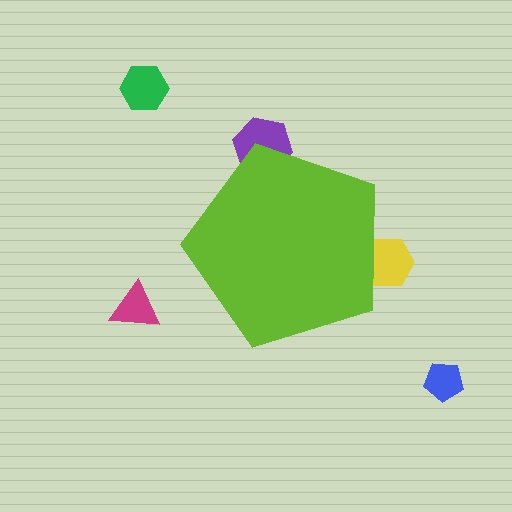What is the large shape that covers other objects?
A lime pentagon.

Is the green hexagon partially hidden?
No, the green hexagon is fully visible.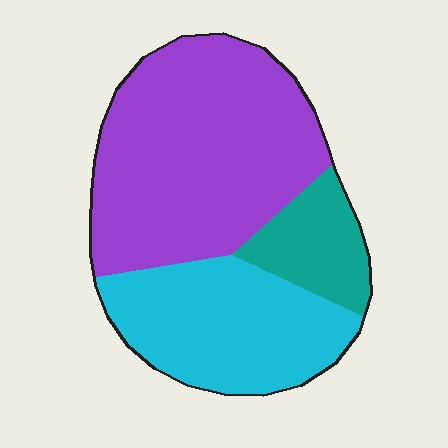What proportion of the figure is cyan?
Cyan covers around 30% of the figure.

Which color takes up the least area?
Teal, at roughly 15%.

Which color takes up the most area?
Purple, at roughly 55%.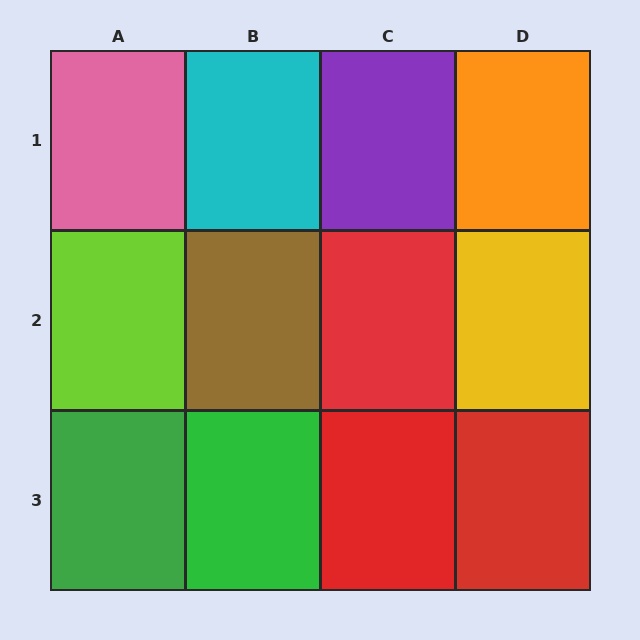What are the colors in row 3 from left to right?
Green, green, red, red.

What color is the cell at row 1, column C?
Purple.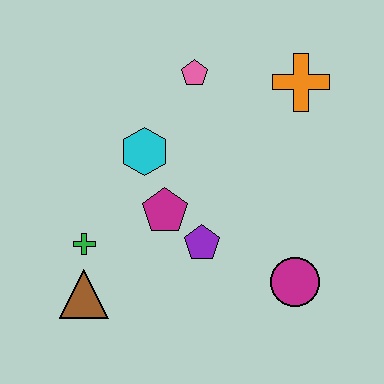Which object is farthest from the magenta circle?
The pink pentagon is farthest from the magenta circle.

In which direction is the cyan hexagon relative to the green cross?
The cyan hexagon is above the green cross.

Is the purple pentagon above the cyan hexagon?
No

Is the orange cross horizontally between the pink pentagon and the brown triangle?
No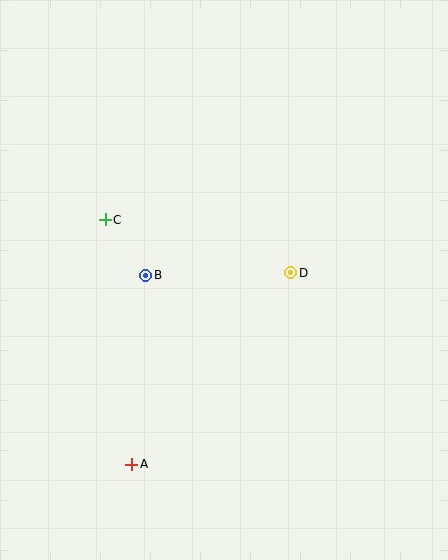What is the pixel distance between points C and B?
The distance between C and B is 69 pixels.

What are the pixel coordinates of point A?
Point A is at (132, 464).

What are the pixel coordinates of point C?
Point C is at (105, 220).